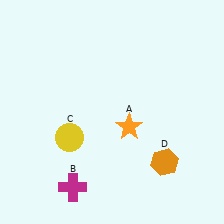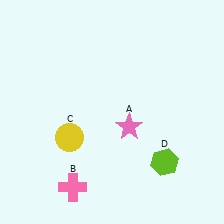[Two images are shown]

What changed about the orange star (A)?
In Image 1, A is orange. In Image 2, it changed to pink.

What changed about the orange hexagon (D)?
In Image 1, D is orange. In Image 2, it changed to lime.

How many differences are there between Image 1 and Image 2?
There are 3 differences between the two images.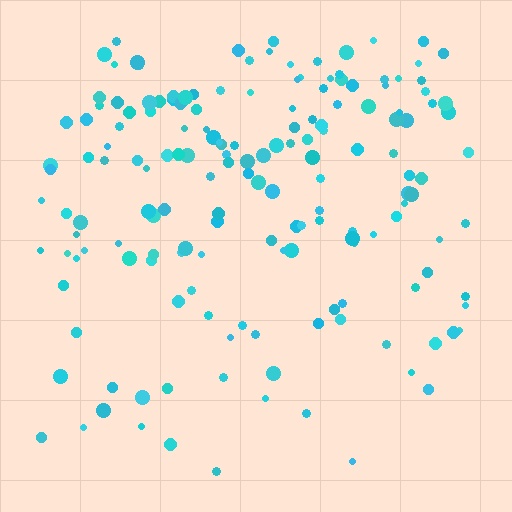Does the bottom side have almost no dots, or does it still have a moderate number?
Still a moderate number, just noticeably fewer than the top.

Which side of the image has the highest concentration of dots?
The top.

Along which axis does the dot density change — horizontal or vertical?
Vertical.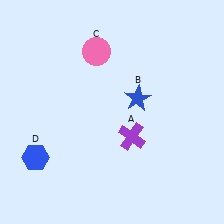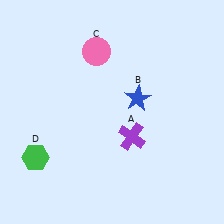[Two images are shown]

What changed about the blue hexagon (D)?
In Image 1, D is blue. In Image 2, it changed to green.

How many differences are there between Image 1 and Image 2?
There is 1 difference between the two images.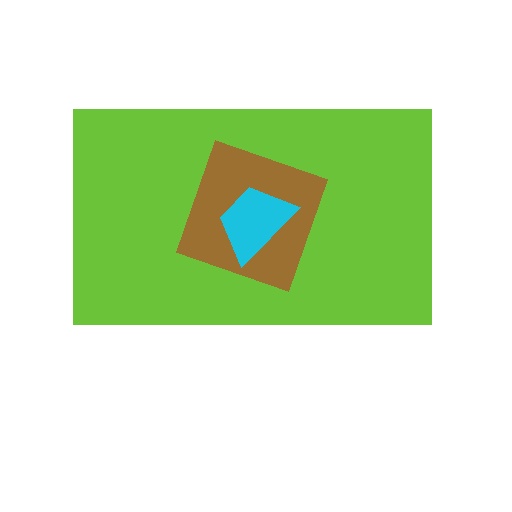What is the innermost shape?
The cyan trapezoid.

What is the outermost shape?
The lime rectangle.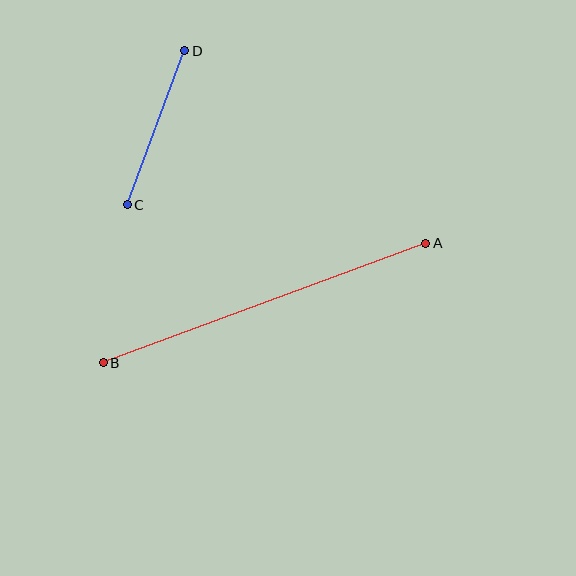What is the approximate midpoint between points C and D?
The midpoint is at approximately (156, 128) pixels.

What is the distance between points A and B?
The distance is approximately 344 pixels.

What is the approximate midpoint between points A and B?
The midpoint is at approximately (265, 303) pixels.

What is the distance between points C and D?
The distance is approximately 164 pixels.